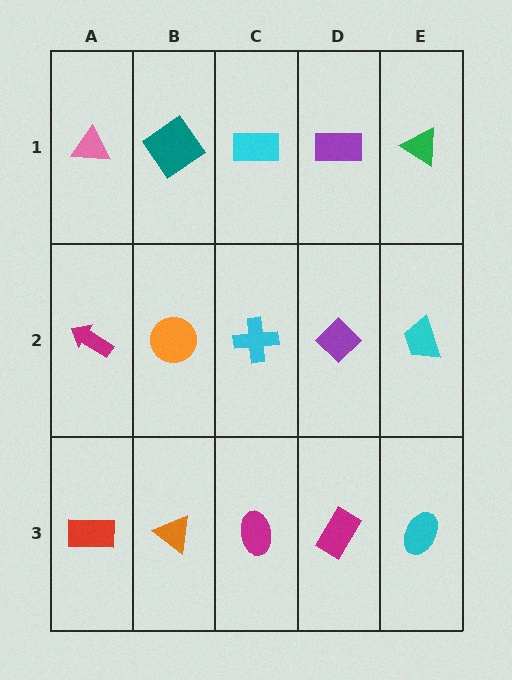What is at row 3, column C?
A magenta ellipse.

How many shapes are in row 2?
5 shapes.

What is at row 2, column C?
A cyan cross.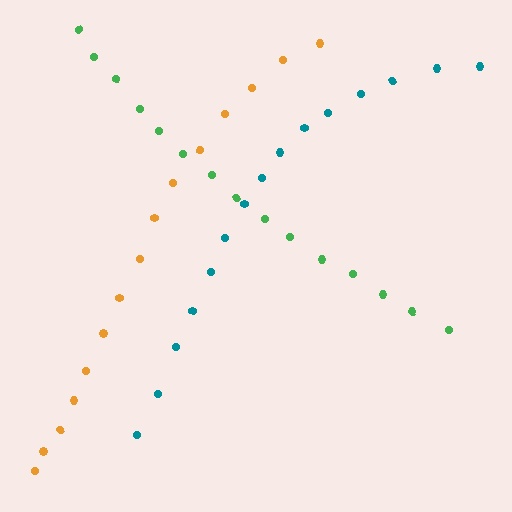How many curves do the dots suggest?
There are 3 distinct paths.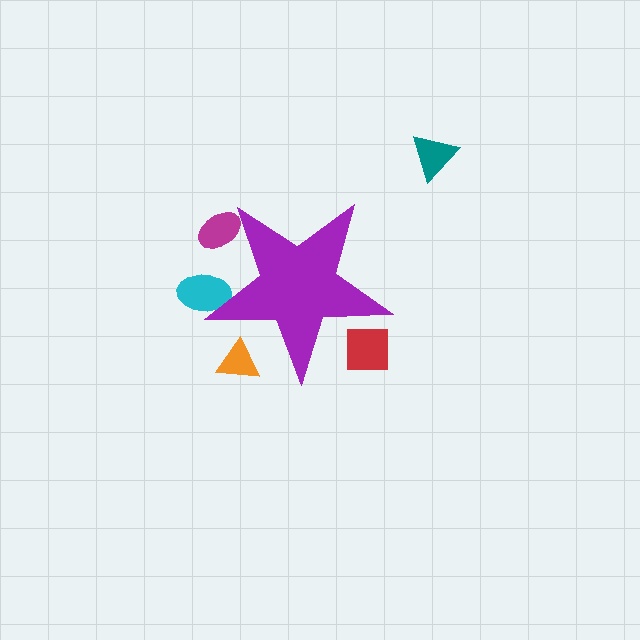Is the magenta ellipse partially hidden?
Yes, the magenta ellipse is partially hidden behind the purple star.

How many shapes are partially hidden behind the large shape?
4 shapes are partially hidden.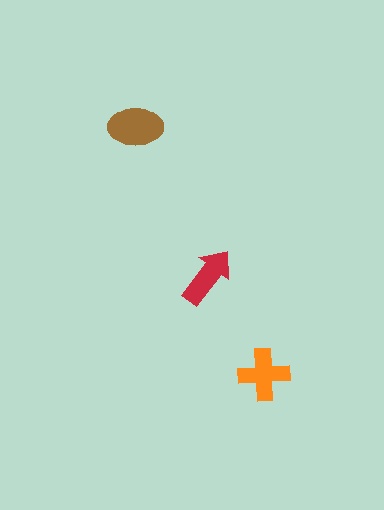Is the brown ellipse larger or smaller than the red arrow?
Larger.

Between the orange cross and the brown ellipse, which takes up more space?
The brown ellipse.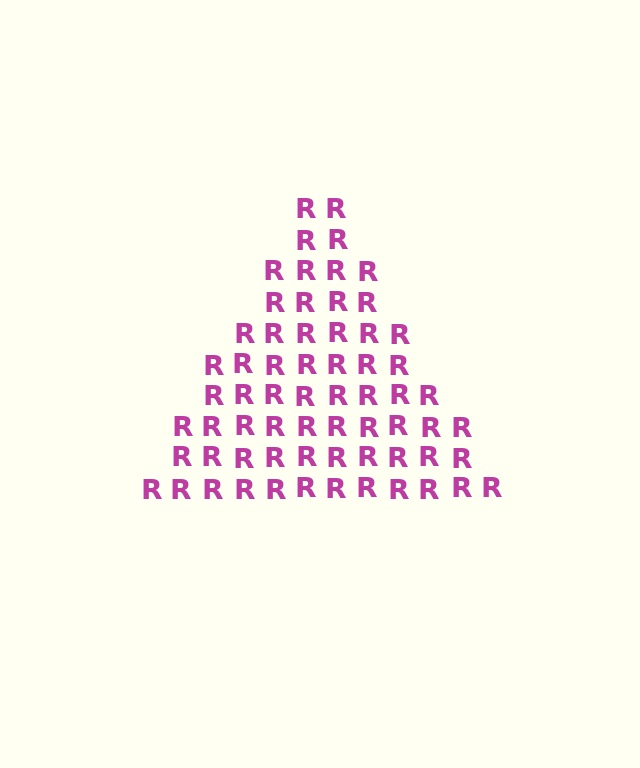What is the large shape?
The large shape is a triangle.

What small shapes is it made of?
It is made of small letter R's.